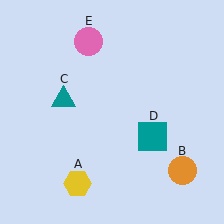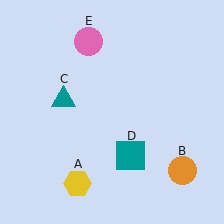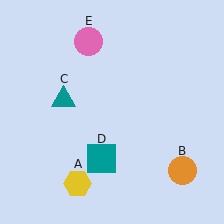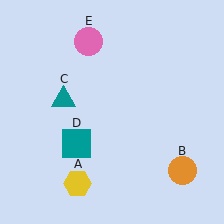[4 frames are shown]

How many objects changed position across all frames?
1 object changed position: teal square (object D).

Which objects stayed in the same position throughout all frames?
Yellow hexagon (object A) and orange circle (object B) and teal triangle (object C) and pink circle (object E) remained stationary.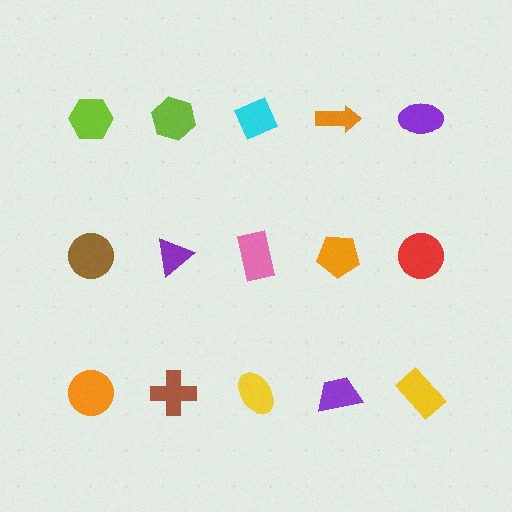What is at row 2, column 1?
A brown circle.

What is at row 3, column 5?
A yellow rectangle.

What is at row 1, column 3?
A cyan diamond.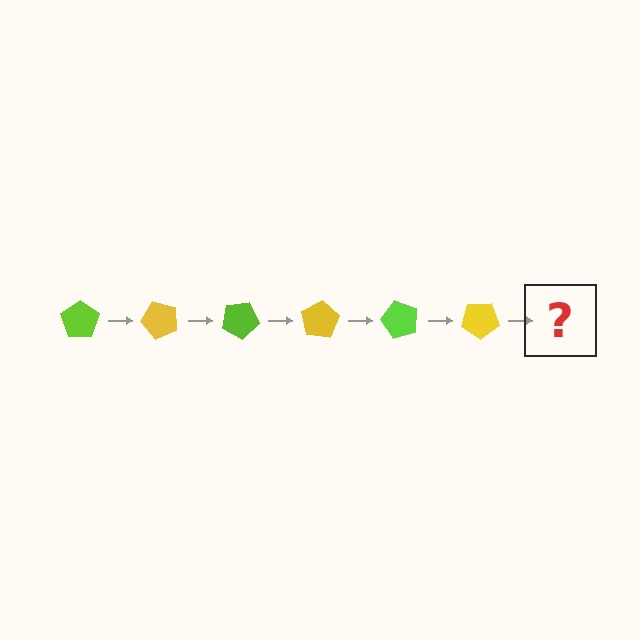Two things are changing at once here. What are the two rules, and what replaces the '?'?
The two rules are that it rotates 50 degrees each step and the color cycles through lime and yellow. The '?' should be a lime pentagon, rotated 300 degrees from the start.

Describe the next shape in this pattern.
It should be a lime pentagon, rotated 300 degrees from the start.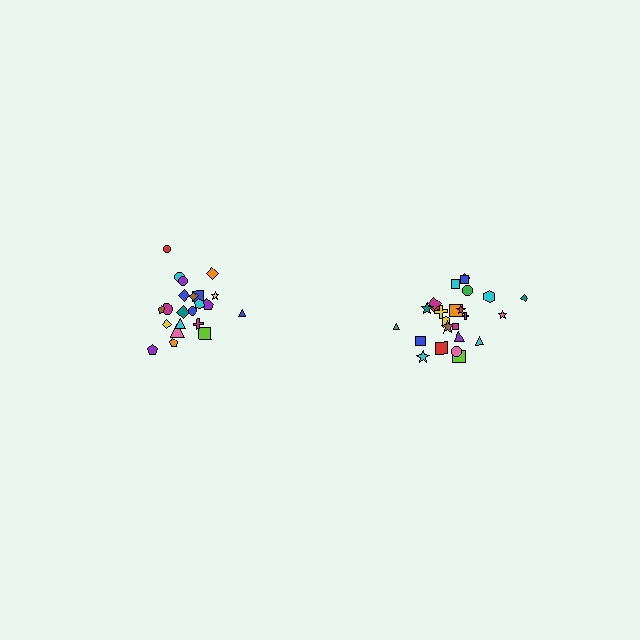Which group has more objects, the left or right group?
The right group.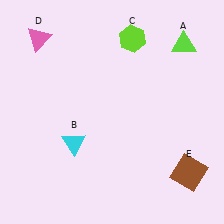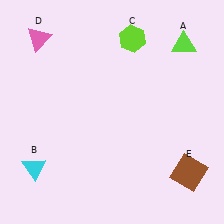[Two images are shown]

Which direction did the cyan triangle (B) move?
The cyan triangle (B) moved left.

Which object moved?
The cyan triangle (B) moved left.